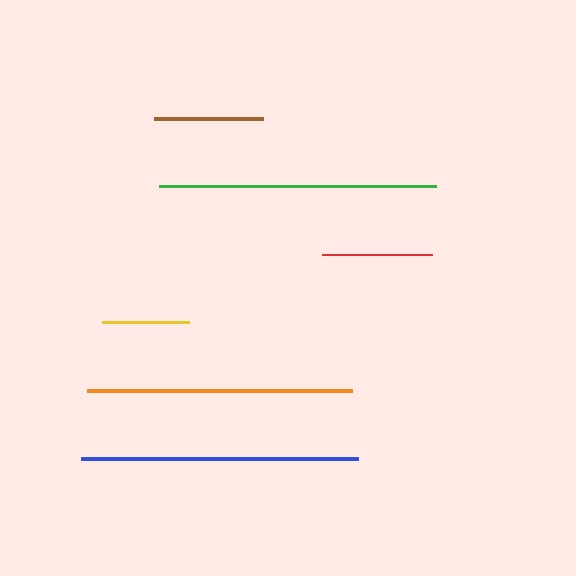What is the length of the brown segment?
The brown segment is approximately 109 pixels long.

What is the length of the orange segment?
The orange segment is approximately 265 pixels long.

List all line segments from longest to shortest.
From longest to shortest: green, blue, orange, red, brown, yellow.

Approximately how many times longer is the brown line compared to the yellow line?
The brown line is approximately 1.3 times the length of the yellow line.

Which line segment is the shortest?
The yellow line is the shortest at approximately 86 pixels.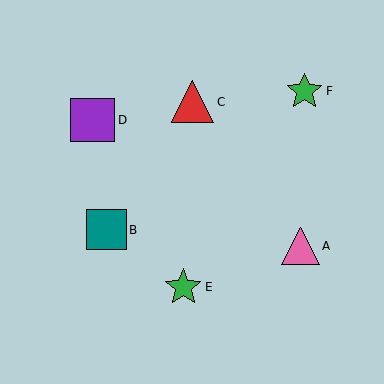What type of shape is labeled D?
Shape D is a purple square.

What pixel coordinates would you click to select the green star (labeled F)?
Click at (304, 91) to select the green star F.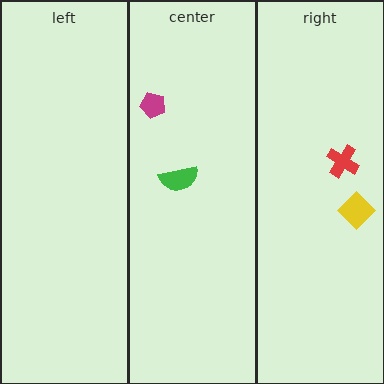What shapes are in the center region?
The green semicircle, the magenta pentagon.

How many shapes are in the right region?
2.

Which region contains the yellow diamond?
The right region.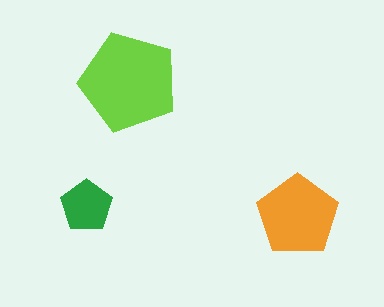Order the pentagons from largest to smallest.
the lime one, the orange one, the green one.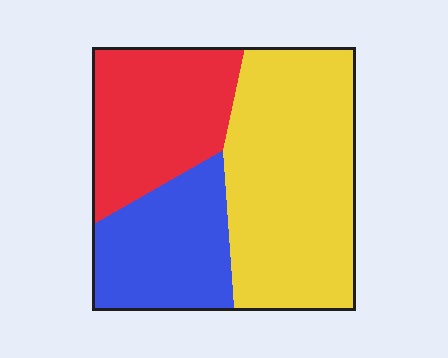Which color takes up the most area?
Yellow, at roughly 45%.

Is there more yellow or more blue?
Yellow.